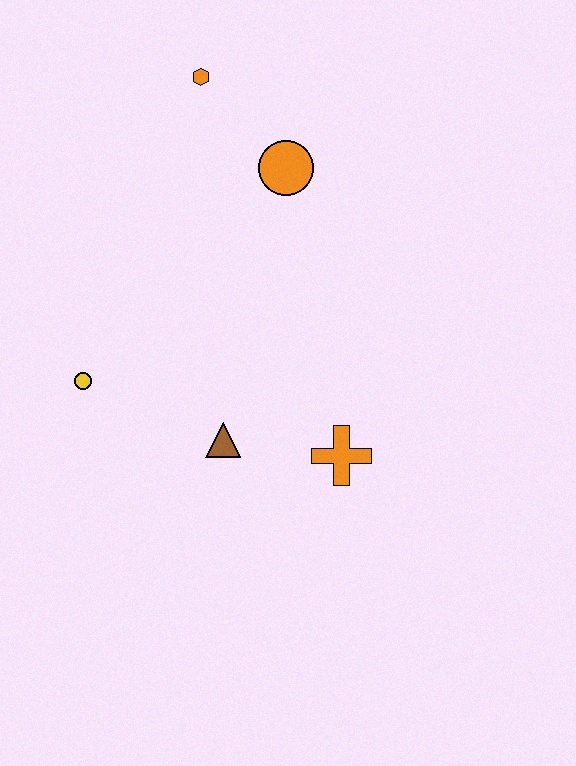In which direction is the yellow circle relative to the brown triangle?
The yellow circle is to the left of the brown triangle.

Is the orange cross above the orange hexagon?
No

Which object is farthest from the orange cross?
The orange hexagon is farthest from the orange cross.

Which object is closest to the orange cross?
The brown triangle is closest to the orange cross.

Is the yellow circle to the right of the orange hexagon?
No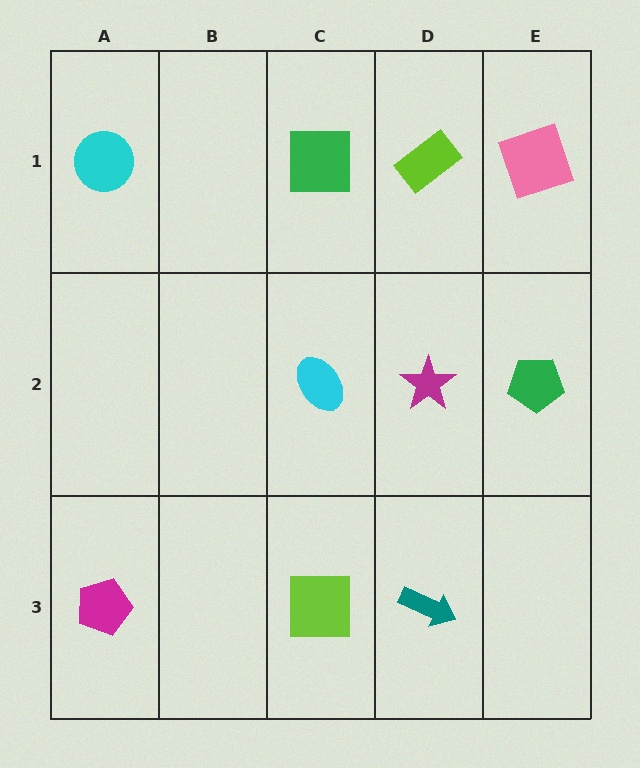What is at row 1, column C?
A green square.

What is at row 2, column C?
A cyan ellipse.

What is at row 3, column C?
A lime square.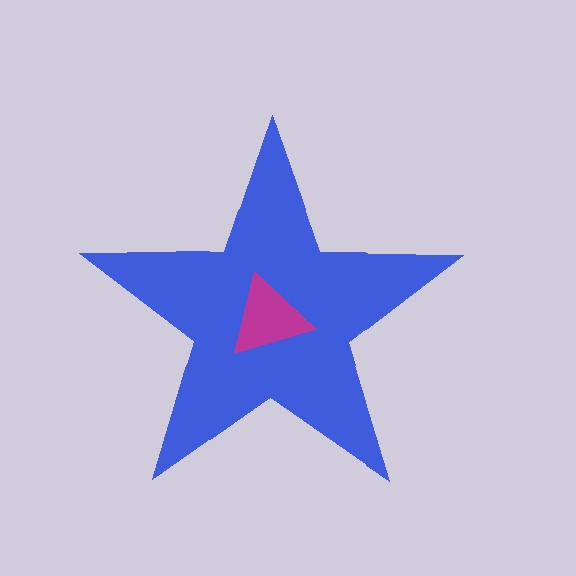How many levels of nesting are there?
2.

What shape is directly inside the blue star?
The magenta triangle.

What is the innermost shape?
The magenta triangle.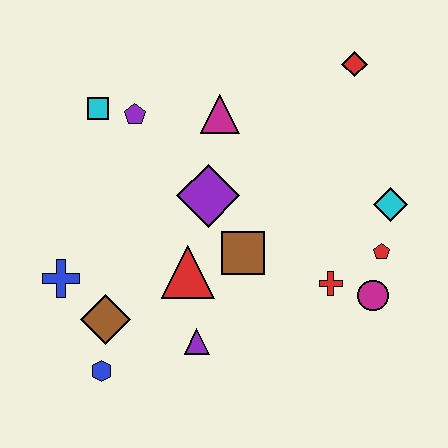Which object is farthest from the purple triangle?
The red diamond is farthest from the purple triangle.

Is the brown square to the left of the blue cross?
No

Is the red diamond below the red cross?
No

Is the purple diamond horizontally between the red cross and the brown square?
No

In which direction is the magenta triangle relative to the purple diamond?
The magenta triangle is above the purple diamond.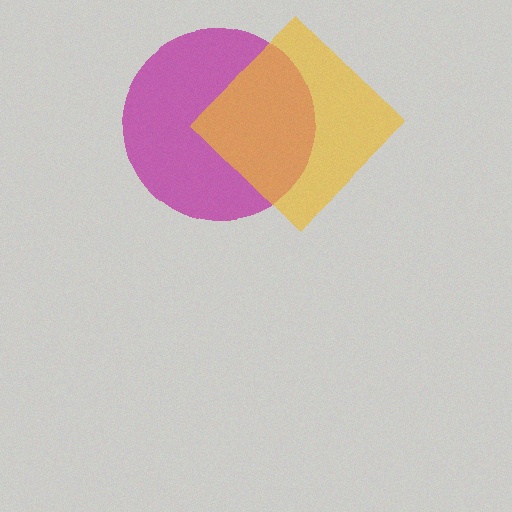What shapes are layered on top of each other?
The layered shapes are: a magenta circle, a yellow diamond.